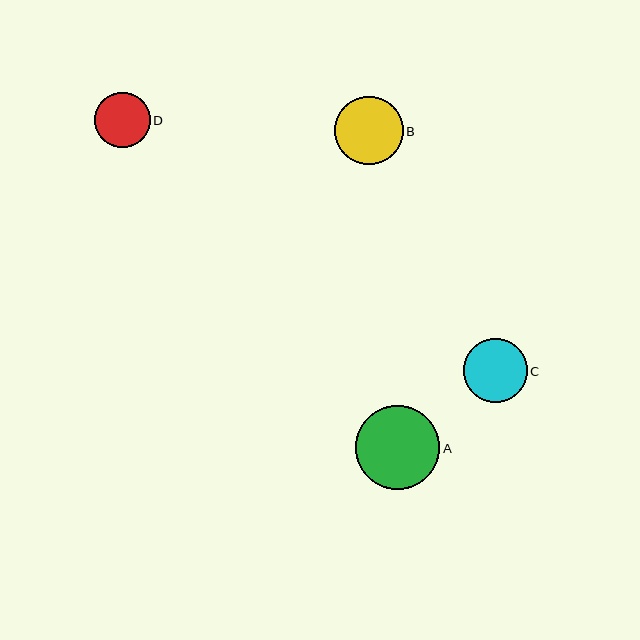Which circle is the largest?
Circle A is the largest with a size of approximately 84 pixels.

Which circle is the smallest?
Circle D is the smallest with a size of approximately 55 pixels.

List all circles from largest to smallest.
From largest to smallest: A, B, C, D.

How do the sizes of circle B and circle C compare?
Circle B and circle C are approximately the same size.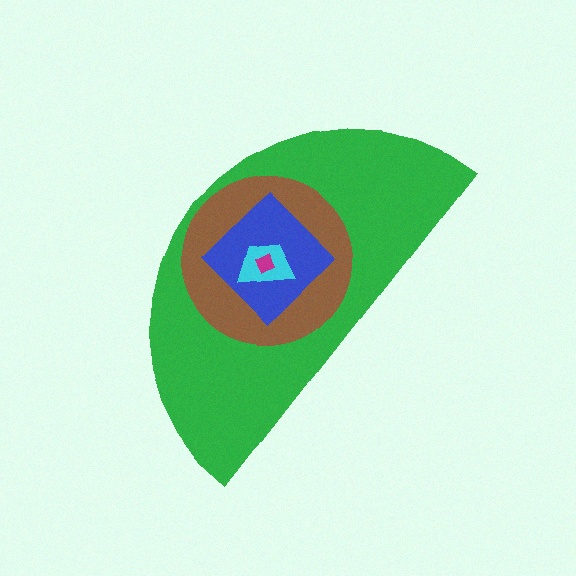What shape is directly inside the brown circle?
The blue diamond.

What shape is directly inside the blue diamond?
The cyan trapezoid.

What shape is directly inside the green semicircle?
The brown circle.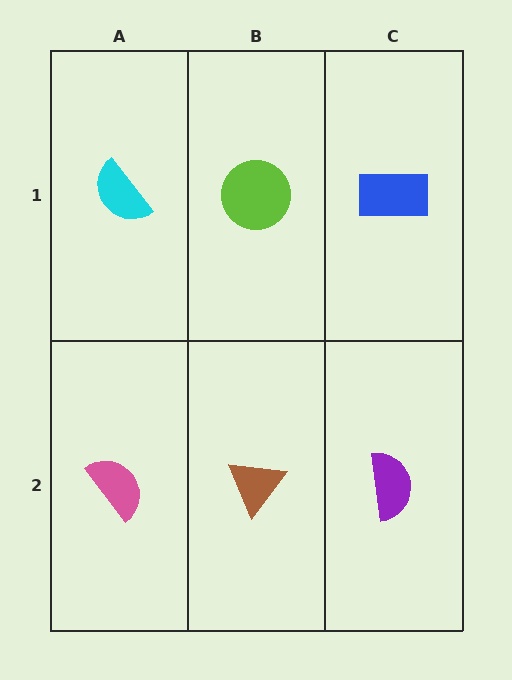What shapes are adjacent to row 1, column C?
A purple semicircle (row 2, column C), a lime circle (row 1, column B).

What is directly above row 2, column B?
A lime circle.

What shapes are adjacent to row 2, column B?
A lime circle (row 1, column B), a pink semicircle (row 2, column A), a purple semicircle (row 2, column C).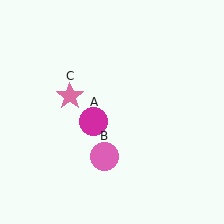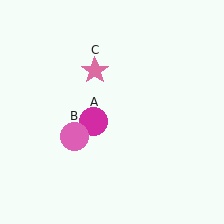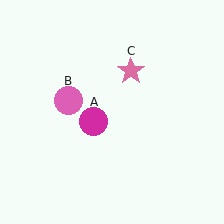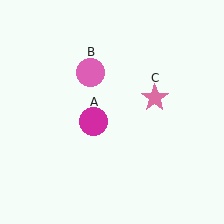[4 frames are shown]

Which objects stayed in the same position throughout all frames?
Magenta circle (object A) remained stationary.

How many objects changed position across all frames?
2 objects changed position: pink circle (object B), pink star (object C).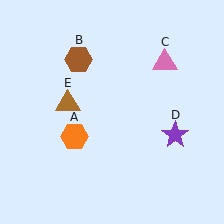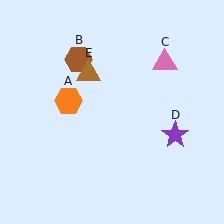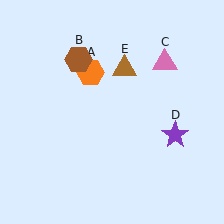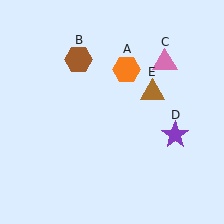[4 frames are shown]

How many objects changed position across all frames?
2 objects changed position: orange hexagon (object A), brown triangle (object E).